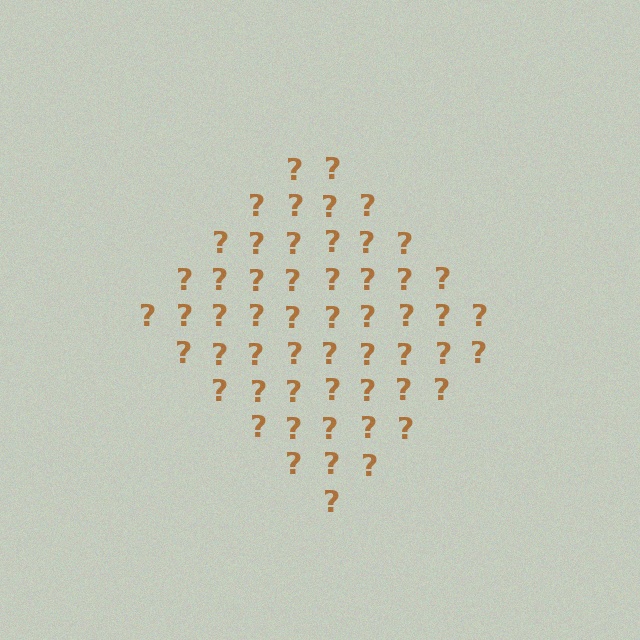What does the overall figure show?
The overall figure shows a diamond.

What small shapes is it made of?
It is made of small question marks.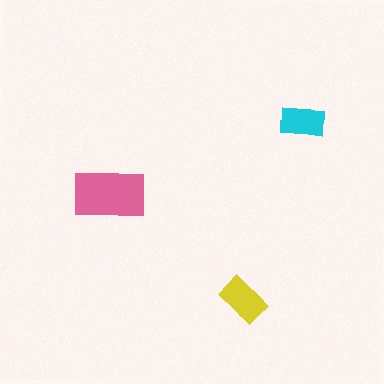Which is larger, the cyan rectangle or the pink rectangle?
The pink one.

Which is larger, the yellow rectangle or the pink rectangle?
The pink one.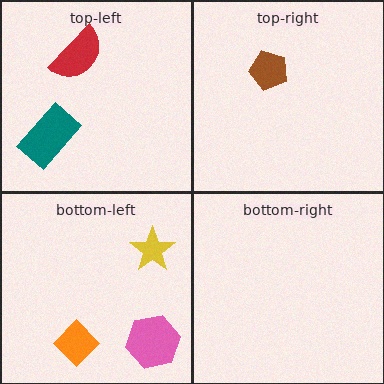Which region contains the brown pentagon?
The top-right region.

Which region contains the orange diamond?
The bottom-left region.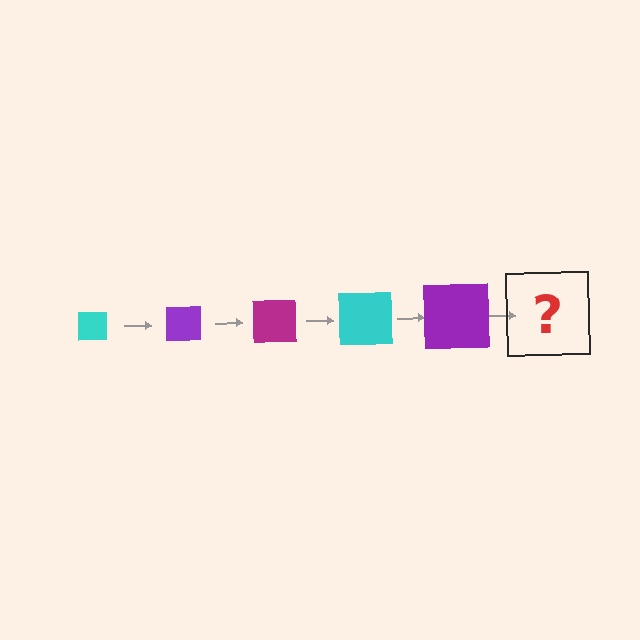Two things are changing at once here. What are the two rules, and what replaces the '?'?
The two rules are that the square grows larger each step and the color cycles through cyan, purple, and magenta. The '?' should be a magenta square, larger than the previous one.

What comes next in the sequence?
The next element should be a magenta square, larger than the previous one.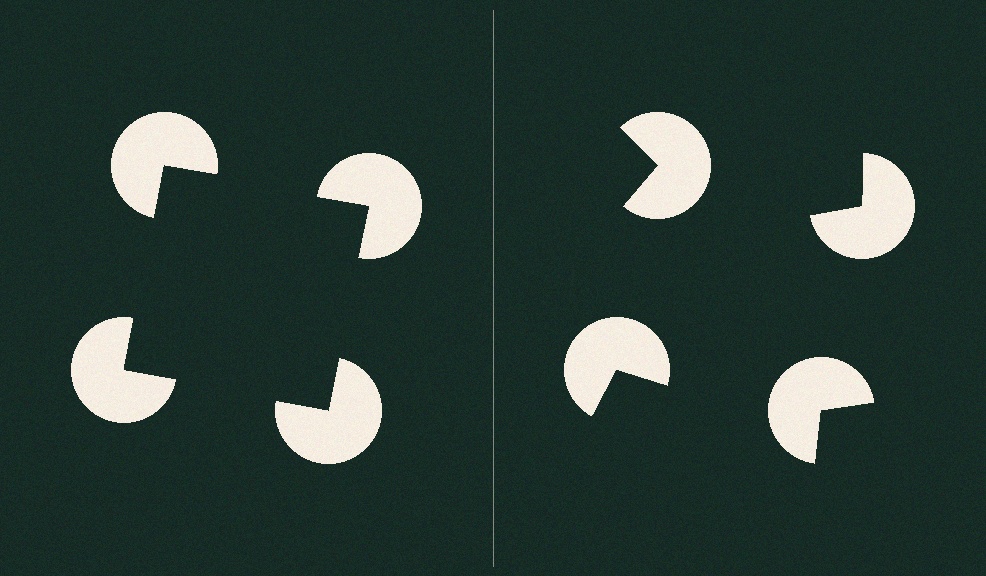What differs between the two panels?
The pac-man discs are positioned identically on both sides; only the wedge orientations differ. On the left they align to a square; on the right they are misaligned.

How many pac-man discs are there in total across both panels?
8 — 4 on each side.